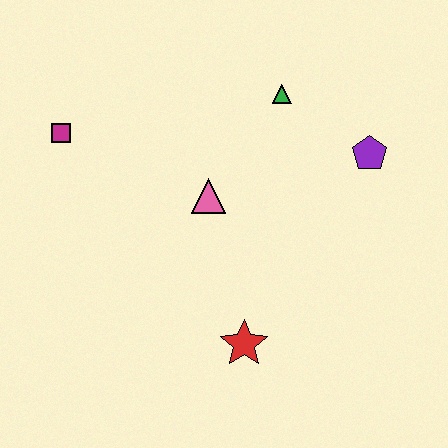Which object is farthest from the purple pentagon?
The magenta square is farthest from the purple pentagon.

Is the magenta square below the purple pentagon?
No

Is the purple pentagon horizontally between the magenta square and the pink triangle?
No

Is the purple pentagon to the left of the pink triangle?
No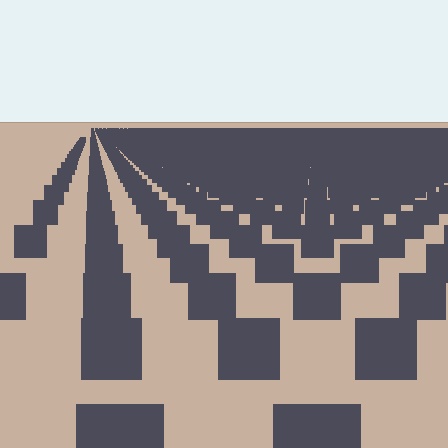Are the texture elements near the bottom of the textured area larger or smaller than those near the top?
Larger. Near the bottom, elements are closer to the viewer and appear at a bigger on-screen size.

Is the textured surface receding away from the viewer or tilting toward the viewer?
The surface is receding away from the viewer. Texture elements get smaller and denser toward the top.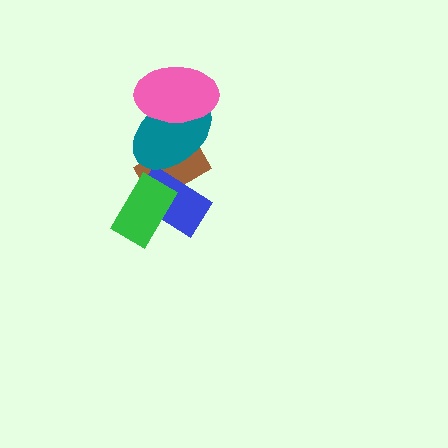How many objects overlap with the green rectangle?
2 objects overlap with the green rectangle.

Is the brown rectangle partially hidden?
Yes, it is partially covered by another shape.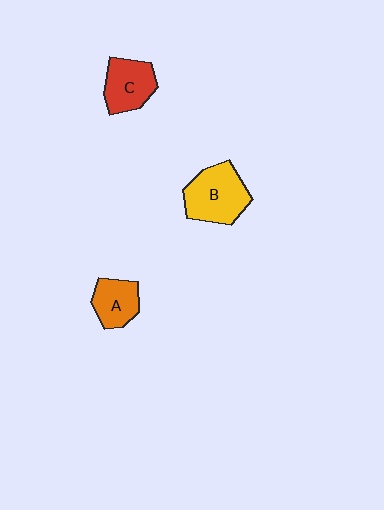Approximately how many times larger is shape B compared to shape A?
Approximately 1.6 times.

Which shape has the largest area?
Shape B (yellow).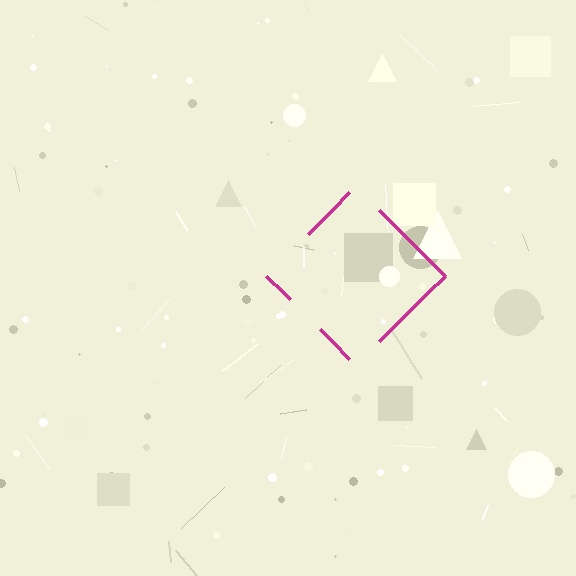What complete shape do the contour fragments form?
The contour fragments form a diamond.